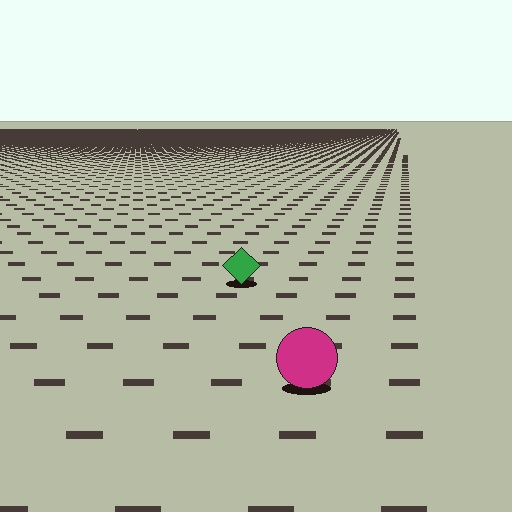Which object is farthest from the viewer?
The green diamond is farthest from the viewer. It appears smaller and the ground texture around it is denser.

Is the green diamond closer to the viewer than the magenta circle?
No. The magenta circle is closer — you can tell from the texture gradient: the ground texture is coarser near it.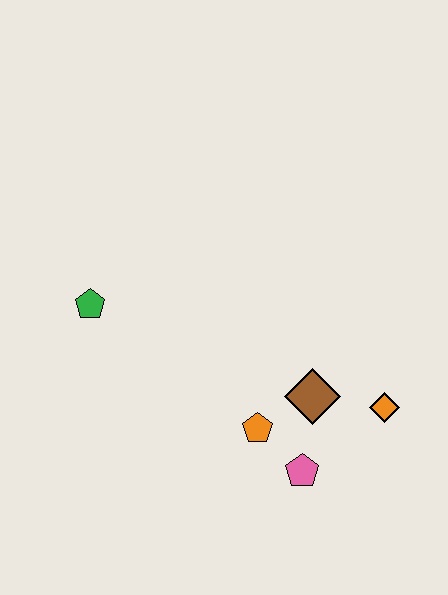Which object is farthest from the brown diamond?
The green pentagon is farthest from the brown diamond.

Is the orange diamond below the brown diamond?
Yes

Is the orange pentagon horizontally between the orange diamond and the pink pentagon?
No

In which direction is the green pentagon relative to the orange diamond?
The green pentagon is to the left of the orange diamond.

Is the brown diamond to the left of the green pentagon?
No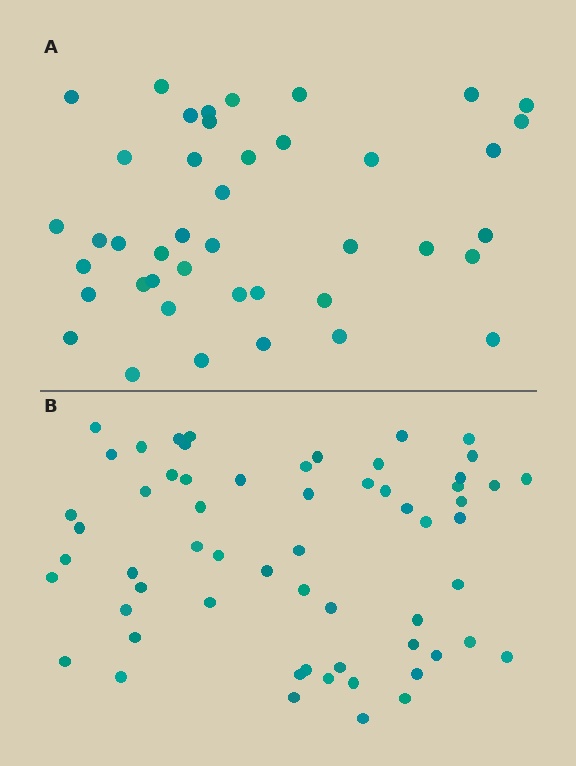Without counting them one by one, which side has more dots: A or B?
Region B (the bottom region) has more dots.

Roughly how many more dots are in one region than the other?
Region B has approximately 20 more dots than region A.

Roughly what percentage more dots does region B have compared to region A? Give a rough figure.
About 45% more.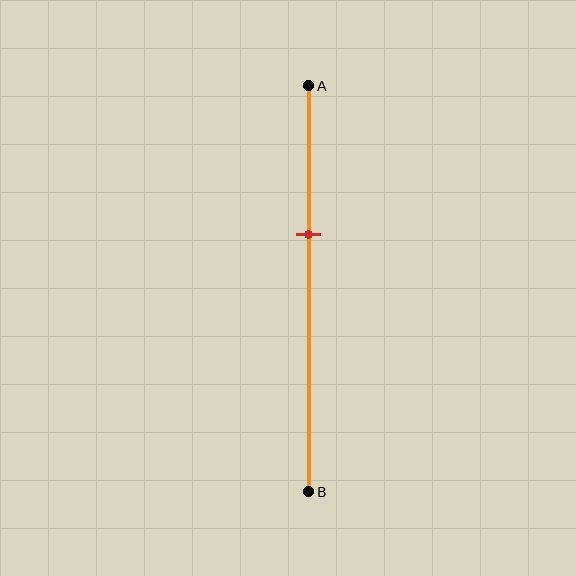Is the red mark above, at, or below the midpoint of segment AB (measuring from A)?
The red mark is above the midpoint of segment AB.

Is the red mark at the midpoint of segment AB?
No, the mark is at about 35% from A, not at the 50% midpoint.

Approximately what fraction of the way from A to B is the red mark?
The red mark is approximately 35% of the way from A to B.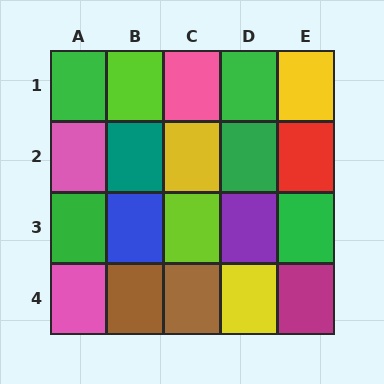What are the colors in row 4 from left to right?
Pink, brown, brown, yellow, magenta.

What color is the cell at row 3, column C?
Lime.